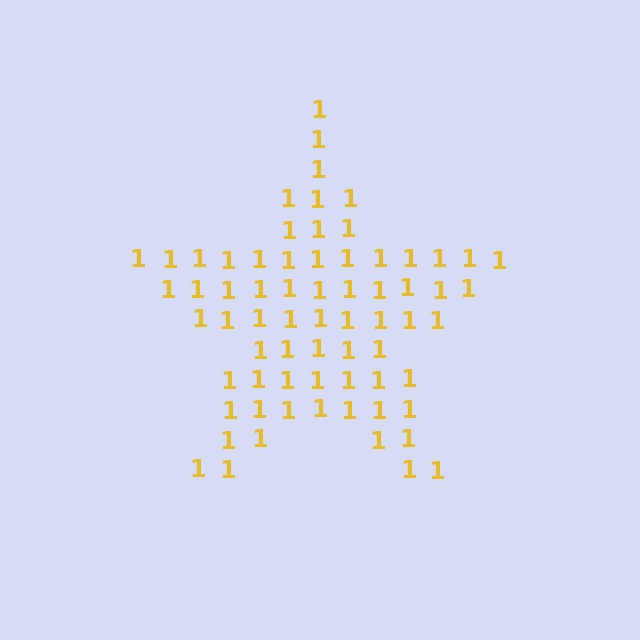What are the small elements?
The small elements are digit 1's.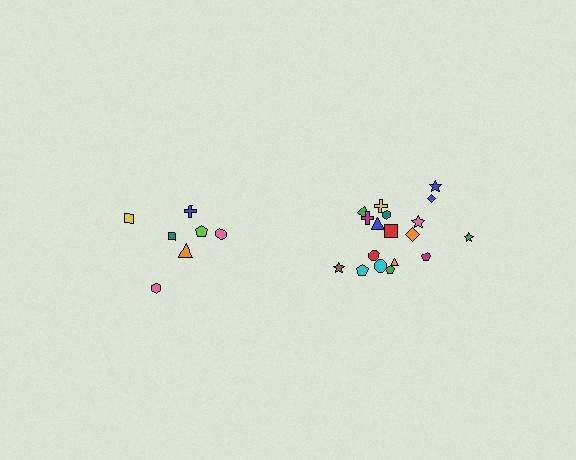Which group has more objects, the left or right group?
The right group.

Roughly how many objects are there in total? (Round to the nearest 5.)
Roughly 25 objects in total.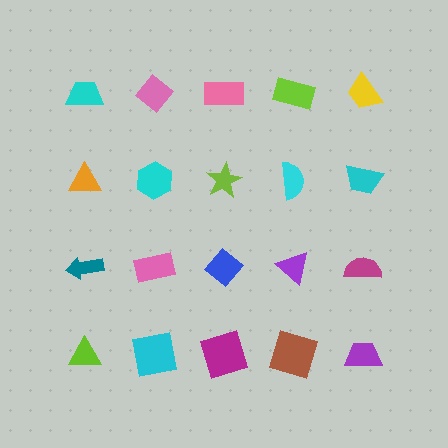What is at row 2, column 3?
A lime star.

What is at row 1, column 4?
A lime rectangle.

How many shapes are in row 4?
5 shapes.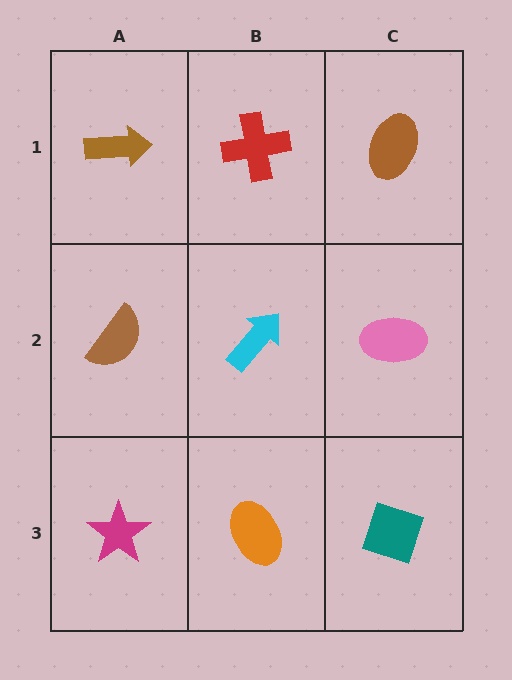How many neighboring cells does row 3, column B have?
3.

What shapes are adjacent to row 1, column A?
A brown semicircle (row 2, column A), a red cross (row 1, column B).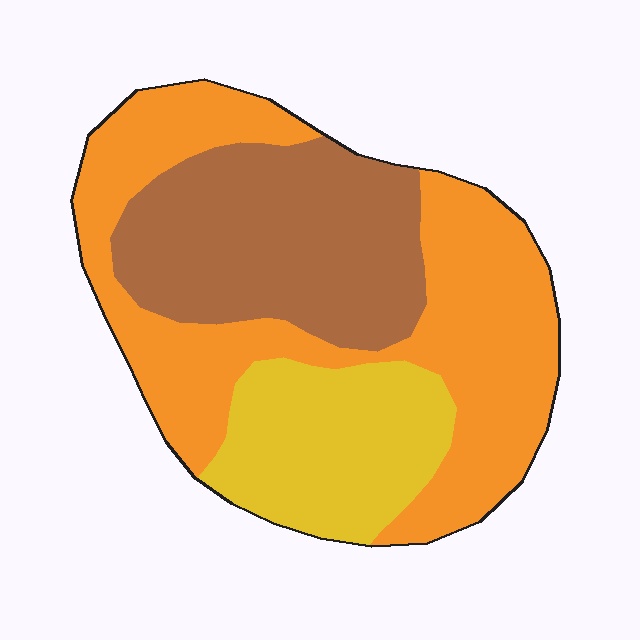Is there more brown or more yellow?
Brown.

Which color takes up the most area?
Orange, at roughly 45%.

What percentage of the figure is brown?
Brown covers 32% of the figure.